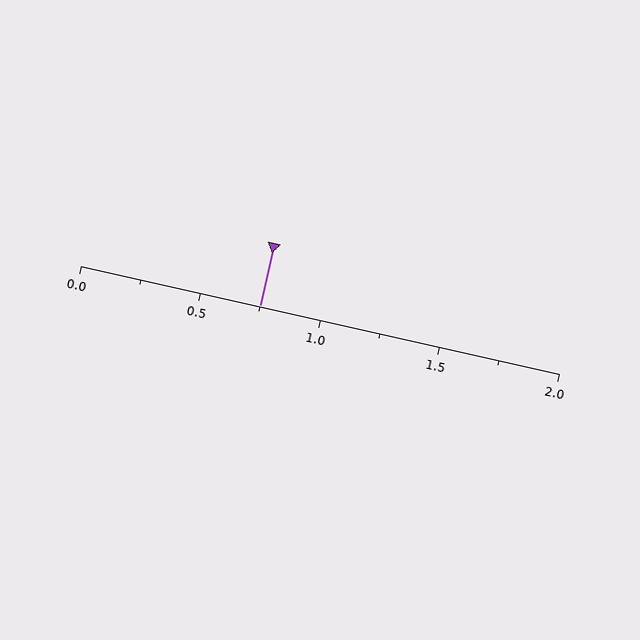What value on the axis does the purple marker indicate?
The marker indicates approximately 0.75.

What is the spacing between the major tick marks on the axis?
The major ticks are spaced 0.5 apart.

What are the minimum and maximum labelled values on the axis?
The axis runs from 0.0 to 2.0.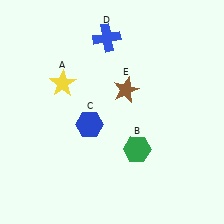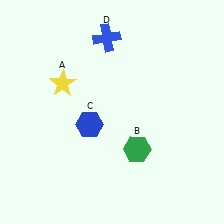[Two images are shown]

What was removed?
The brown star (E) was removed in Image 2.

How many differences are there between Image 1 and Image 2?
There is 1 difference between the two images.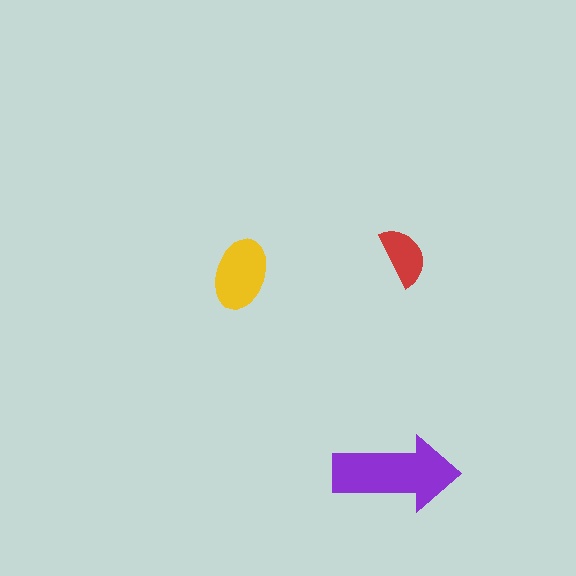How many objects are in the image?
There are 3 objects in the image.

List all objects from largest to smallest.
The purple arrow, the yellow ellipse, the red semicircle.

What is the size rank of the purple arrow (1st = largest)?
1st.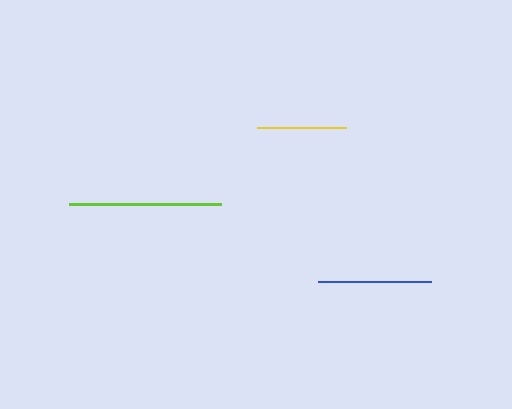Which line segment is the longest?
The lime line is the longest at approximately 152 pixels.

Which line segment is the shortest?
The yellow line is the shortest at approximately 89 pixels.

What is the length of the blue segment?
The blue segment is approximately 113 pixels long.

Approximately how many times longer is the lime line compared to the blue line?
The lime line is approximately 1.4 times the length of the blue line.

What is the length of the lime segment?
The lime segment is approximately 152 pixels long.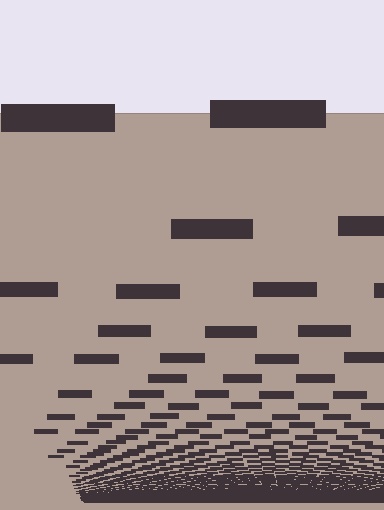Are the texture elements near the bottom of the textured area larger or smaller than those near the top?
Smaller. The gradient is inverted — elements near the bottom are smaller and denser.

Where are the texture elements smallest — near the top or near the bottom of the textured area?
Near the bottom.